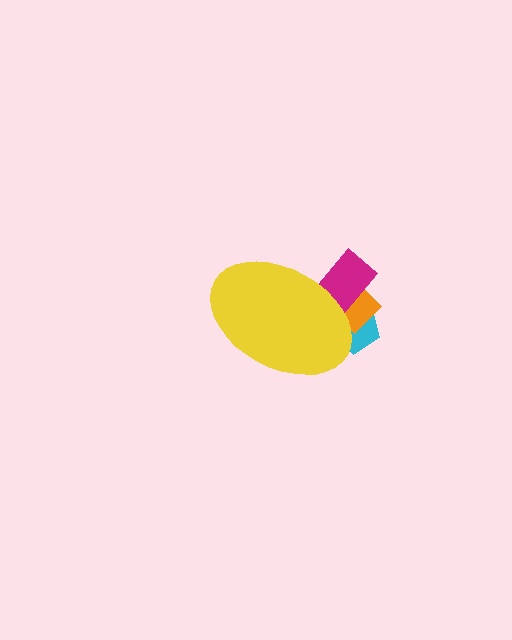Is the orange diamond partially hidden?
Yes, the orange diamond is partially hidden behind the yellow ellipse.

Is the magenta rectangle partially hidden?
Yes, the magenta rectangle is partially hidden behind the yellow ellipse.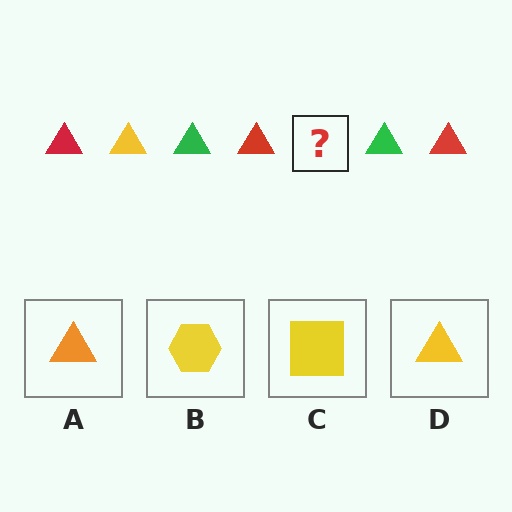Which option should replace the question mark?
Option D.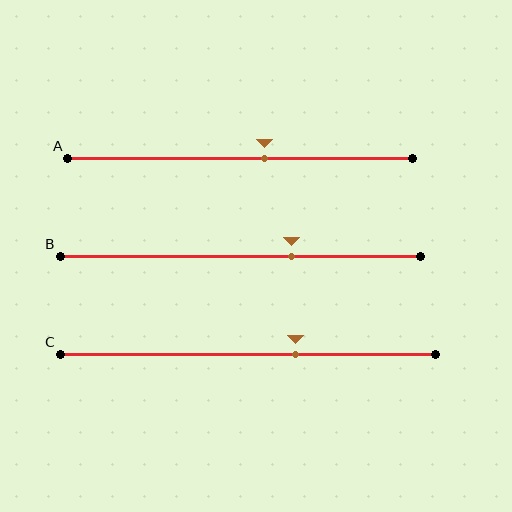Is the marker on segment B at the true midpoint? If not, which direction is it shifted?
No, the marker on segment B is shifted to the right by about 14% of the segment length.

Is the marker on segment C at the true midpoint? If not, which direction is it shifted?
No, the marker on segment C is shifted to the right by about 13% of the segment length.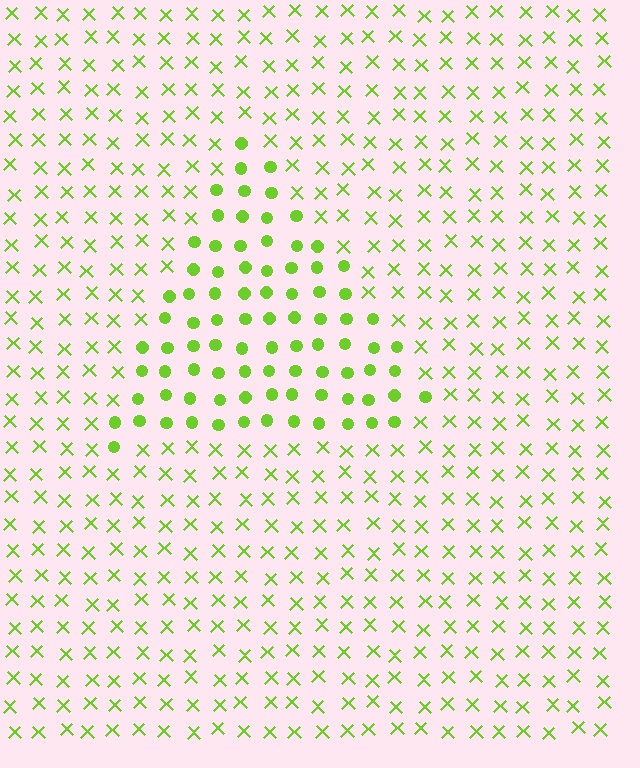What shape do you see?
I see a triangle.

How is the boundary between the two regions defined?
The boundary is defined by a change in element shape: circles inside vs. X marks outside. All elements share the same color and spacing.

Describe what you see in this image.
The image is filled with small lime elements arranged in a uniform grid. A triangle-shaped region contains circles, while the surrounding area contains X marks. The boundary is defined purely by the change in element shape.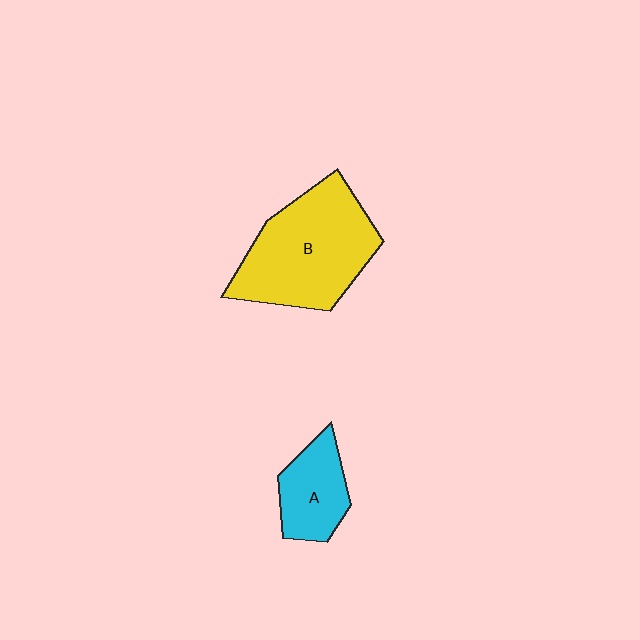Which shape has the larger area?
Shape B (yellow).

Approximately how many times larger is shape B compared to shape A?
Approximately 2.2 times.